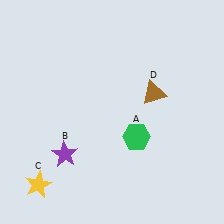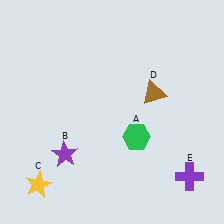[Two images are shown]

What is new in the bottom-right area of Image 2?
A purple cross (E) was added in the bottom-right area of Image 2.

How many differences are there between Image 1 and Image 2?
There is 1 difference between the two images.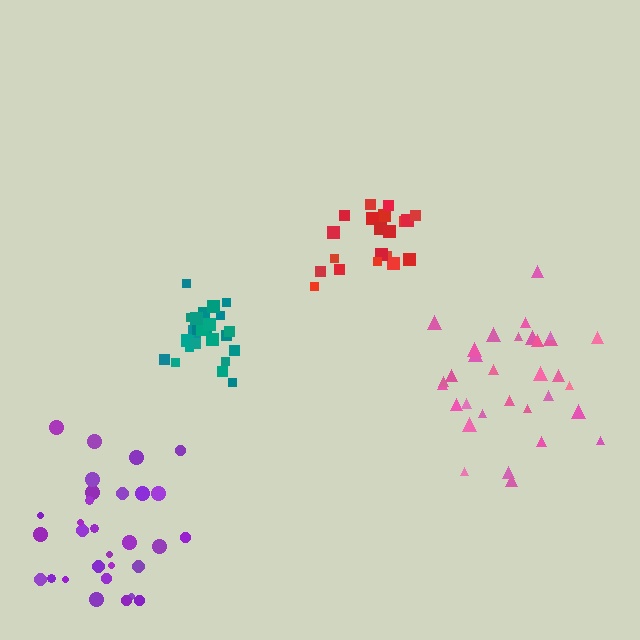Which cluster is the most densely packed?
Teal.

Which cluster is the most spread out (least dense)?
Purple.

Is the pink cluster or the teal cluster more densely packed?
Teal.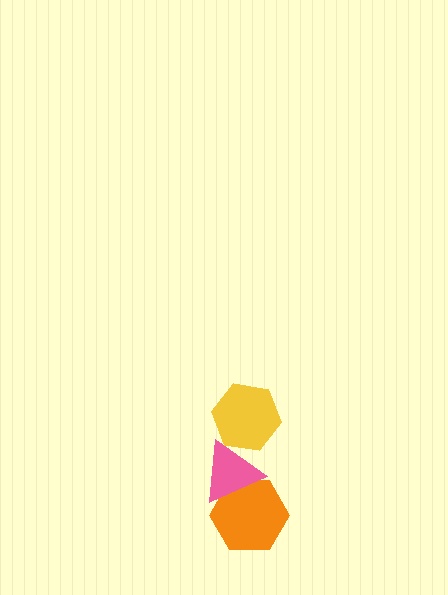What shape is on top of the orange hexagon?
The pink triangle is on top of the orange hexagon.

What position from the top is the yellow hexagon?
The yellow hexagon is 1st from the top.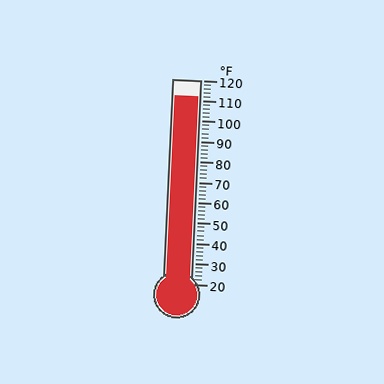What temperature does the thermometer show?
The thermometer shows approximately 112°F.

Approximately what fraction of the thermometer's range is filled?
The thermometer is filled to approximately 90% of its range.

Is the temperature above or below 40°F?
The temperature is above 40°F.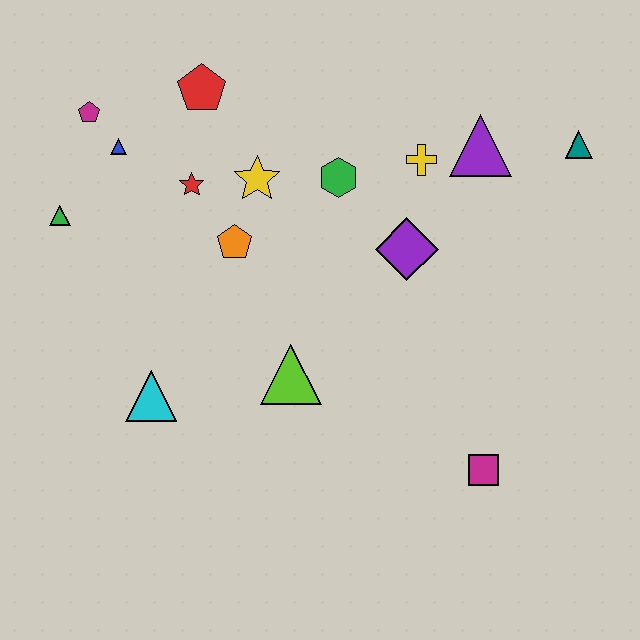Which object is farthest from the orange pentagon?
The teal triangle is farthest from the orange pentagon.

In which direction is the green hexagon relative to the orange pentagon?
The green hexagon is to the right of the orange pentagon.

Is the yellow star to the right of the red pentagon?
Yes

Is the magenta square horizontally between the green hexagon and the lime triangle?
No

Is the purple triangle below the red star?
No